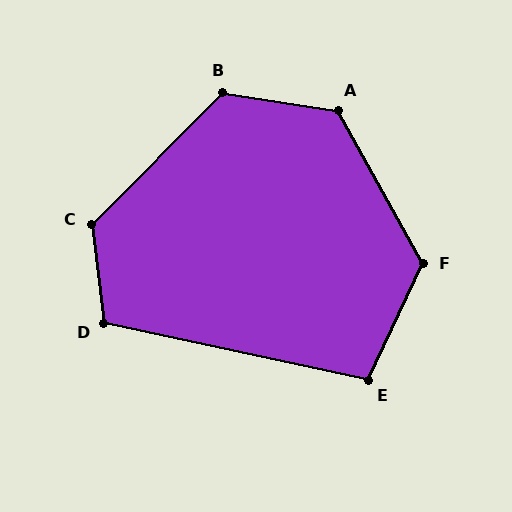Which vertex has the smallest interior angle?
E, at approximately 103 degrees.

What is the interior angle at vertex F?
Approximately 126 degrees (obtuse).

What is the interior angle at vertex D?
Approximately 109 degrees (obtuse).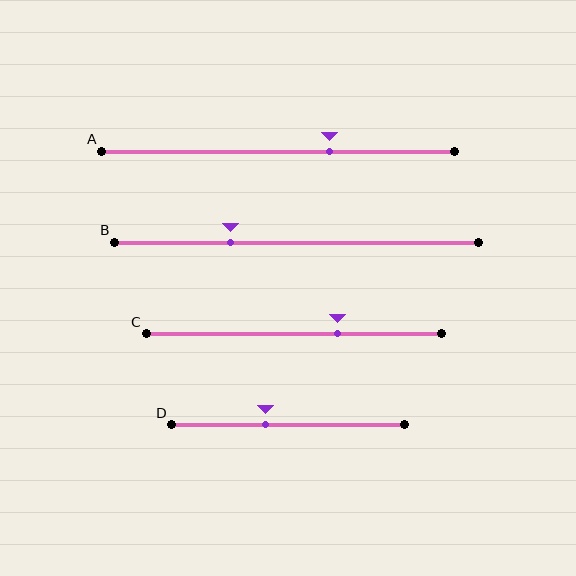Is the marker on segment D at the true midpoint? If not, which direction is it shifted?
No, the marker on segment D is shifted to the left by about 10% of the segment length.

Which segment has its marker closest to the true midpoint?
Segment D has its marker closest to the true midpoint.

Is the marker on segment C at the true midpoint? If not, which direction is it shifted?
No, the marker on segment C is shifted to the right by about 15% of the segment length.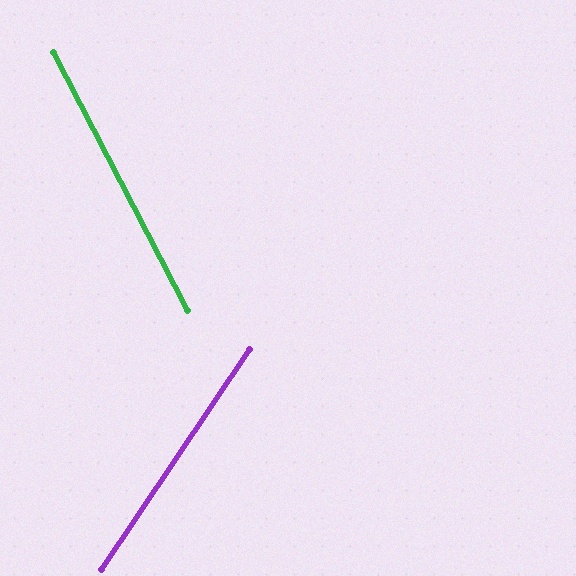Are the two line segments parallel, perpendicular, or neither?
Neither parallel nor perpendicular — they differ by about 62°.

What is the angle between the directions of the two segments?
Approximately 62 degrees.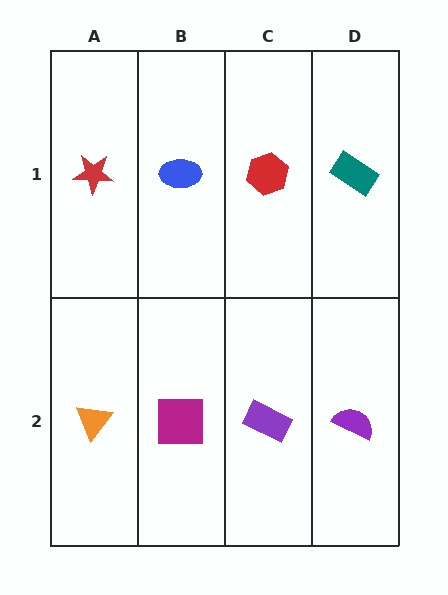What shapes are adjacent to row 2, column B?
A blue ellipse (row 1, column B), an orange triangle (row 2, column A), a purple rectangle (row 2, column C).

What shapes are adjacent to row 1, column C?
A purple rectangle (row 2, column C), a blue ellipse (row 1, column B), a teal rectangle (row 1, column D).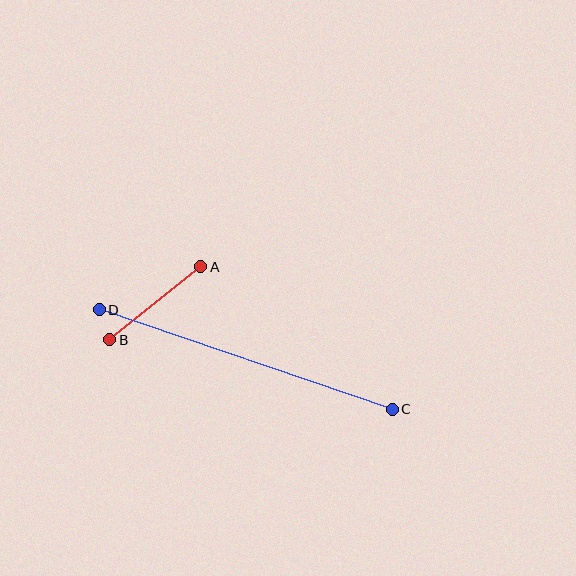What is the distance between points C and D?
The distance is approximately 309 pixels.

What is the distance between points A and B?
The distance is approximately 116 pixels.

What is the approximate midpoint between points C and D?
The midpoint is at approximately (246, 359) pixels.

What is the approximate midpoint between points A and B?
The midpoint is at approximately (155, 303) pixels.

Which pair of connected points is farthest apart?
Points C and D are farthest apart.